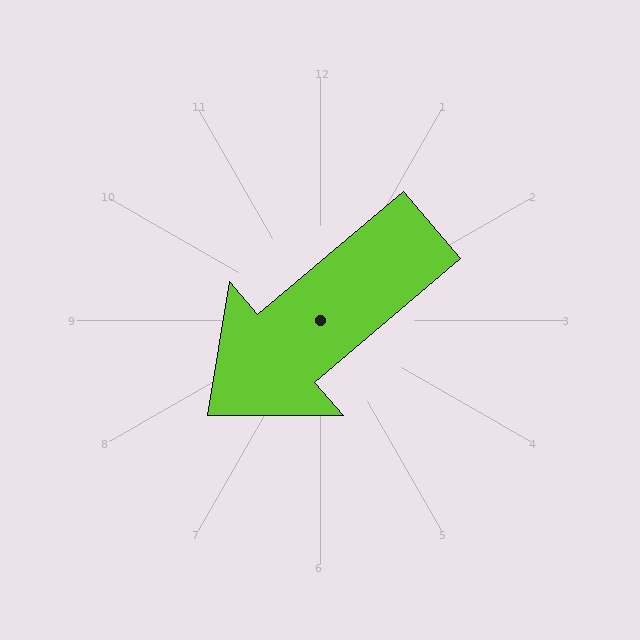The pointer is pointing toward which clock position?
Roughly 8 o'clock.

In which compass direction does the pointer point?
Southwest.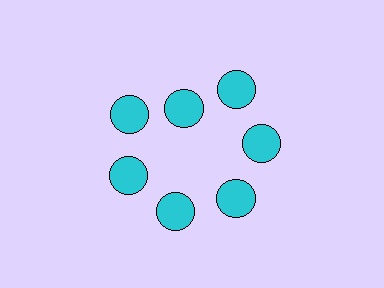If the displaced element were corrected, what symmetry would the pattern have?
It would have 7-fold rotational symmetry — the pattern would map onto itself every 51 degrees.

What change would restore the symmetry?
The symmetry would be restored by moving it outward, back onto the ring so that all 7 circles sit at equal angles and equal distance from the center.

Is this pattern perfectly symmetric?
No. The 7 cyan circles are arranged in a ring, but one element near the 12 o'clock position is pulled inward toward the center, breaking the 7-fold rotational symmetry.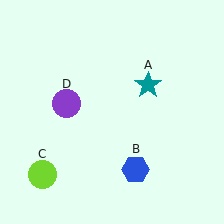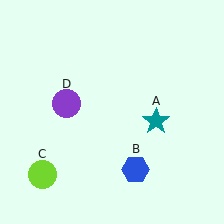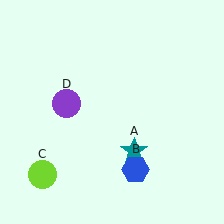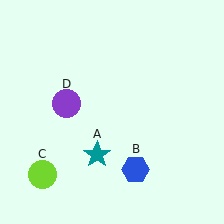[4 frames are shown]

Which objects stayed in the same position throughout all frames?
Blue hexagon (object B) and lime circle (object C) and purple circle (object D) remained stationary.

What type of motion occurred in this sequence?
The teal star (object A) rotated clockwise around the center of the scene.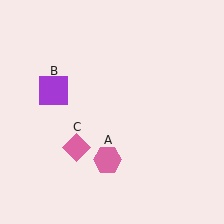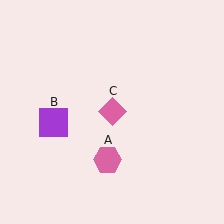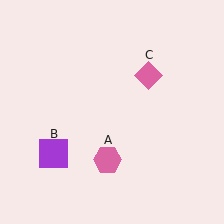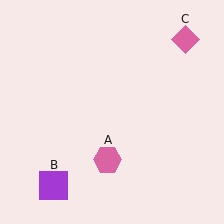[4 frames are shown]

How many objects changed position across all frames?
2 objects changed position: purple square (object B), pink diamond (object C).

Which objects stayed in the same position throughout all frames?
Pink hexagon (object A) remained stationary.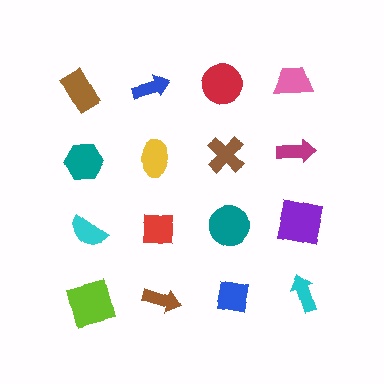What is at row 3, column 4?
A purple square.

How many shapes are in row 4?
4 shapes.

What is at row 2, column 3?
A brown cross.